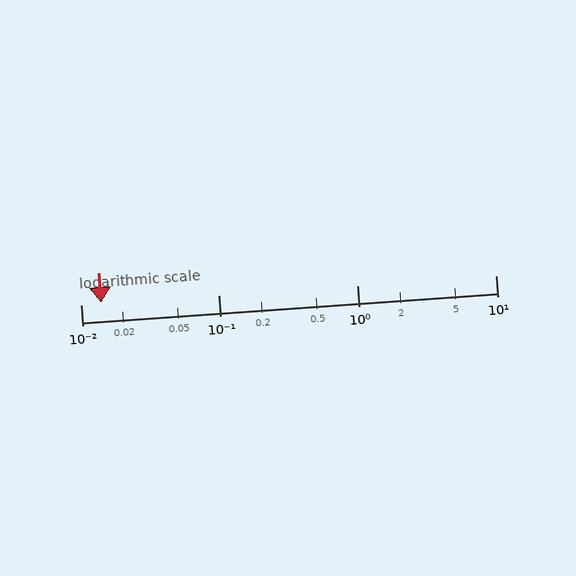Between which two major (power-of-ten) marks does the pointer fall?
The pointer is between 0.01 and 0.1.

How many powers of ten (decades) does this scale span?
The scale spans 3 decades, from 0.01 to 10.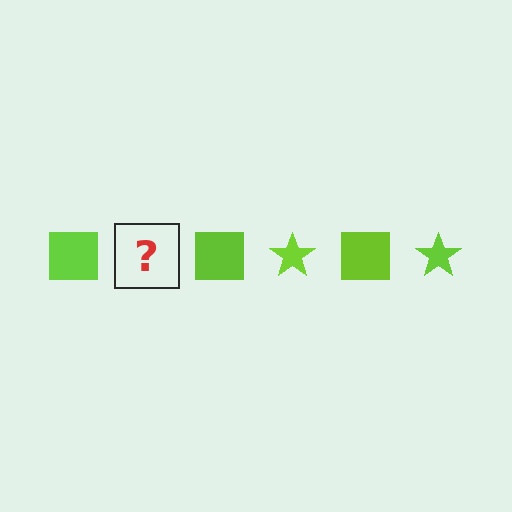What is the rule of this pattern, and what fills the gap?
The rule is that the pattern cycles through square, star shapes in lime. The gap should be filled with a lime star.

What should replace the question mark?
The question mark should be replaced with a lime star.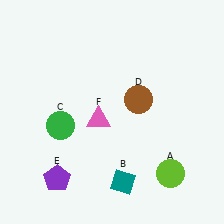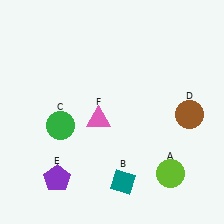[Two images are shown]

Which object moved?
The brown circle (D) moved right.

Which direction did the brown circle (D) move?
The brown circle (D) moved right.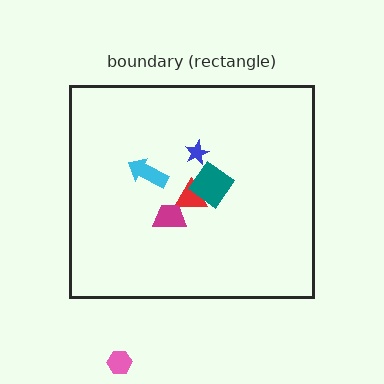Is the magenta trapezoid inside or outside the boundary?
Inside.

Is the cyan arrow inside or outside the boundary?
Inside.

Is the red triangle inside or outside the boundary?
Inside.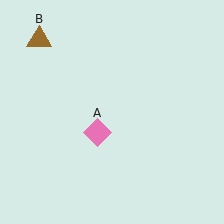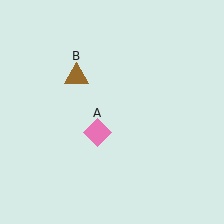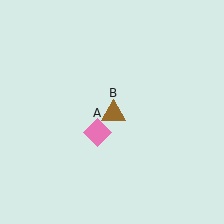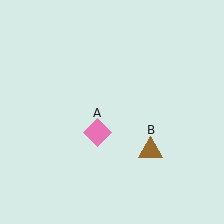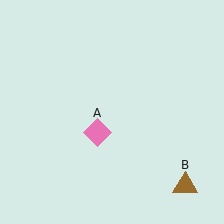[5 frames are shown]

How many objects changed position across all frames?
1 object changed position: brown triangle (object B).